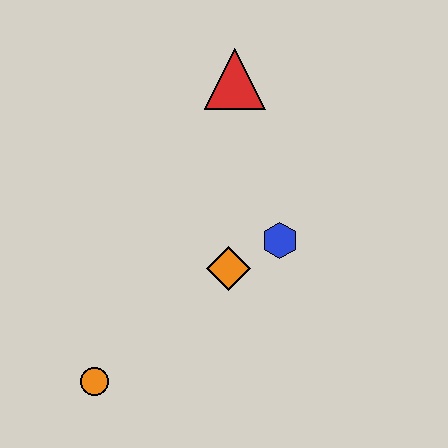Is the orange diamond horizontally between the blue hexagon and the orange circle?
Yes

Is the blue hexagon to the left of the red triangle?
No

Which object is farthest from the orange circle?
The red triangle is farthest from the orange circle.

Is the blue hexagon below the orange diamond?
No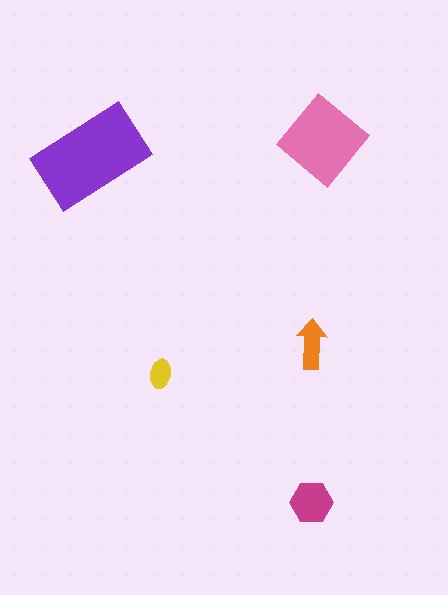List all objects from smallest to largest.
The yellow ellipse, the orange arrow, the magenta hexagon, the pink diamond, the purple rectangle.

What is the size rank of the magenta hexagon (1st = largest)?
3rd.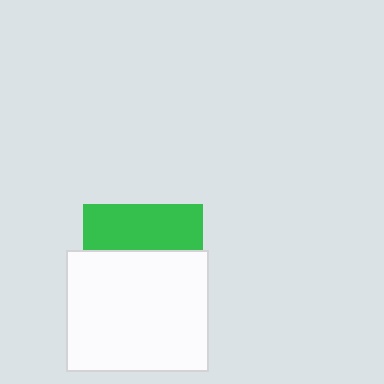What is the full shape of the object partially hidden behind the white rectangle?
The partially hidden object is a green square.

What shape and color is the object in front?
The object in front is a white rectangle.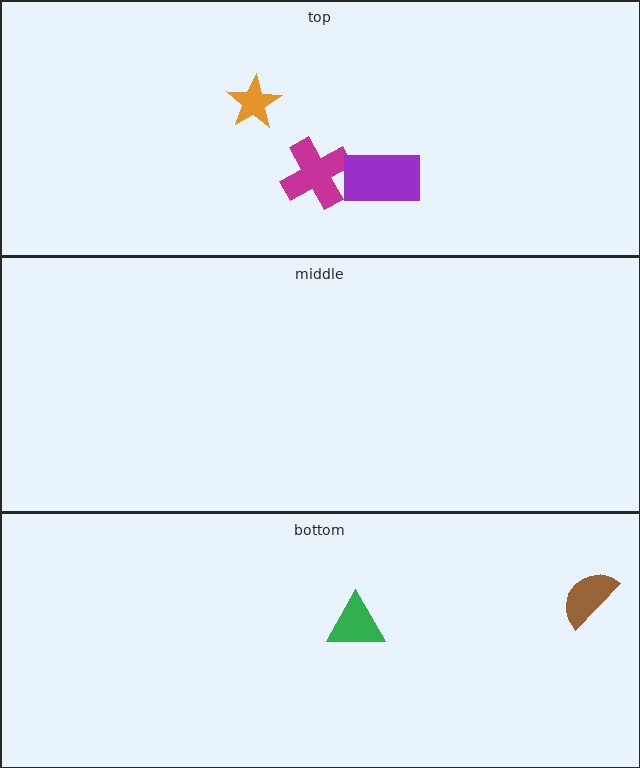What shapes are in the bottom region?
The green triangle, the brown semicircle.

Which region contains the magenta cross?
The top region.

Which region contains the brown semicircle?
The bottom region.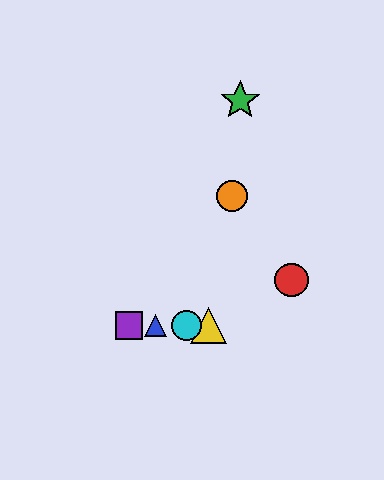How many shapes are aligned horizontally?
4 shapes (the blue triangle, the yellow triangle, the purple square, the cyan circle) are aligned horizontally.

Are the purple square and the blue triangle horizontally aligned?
Yes, both are at y≈325.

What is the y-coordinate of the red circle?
The red circle is at y≈280.